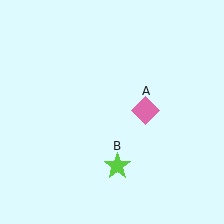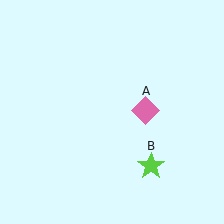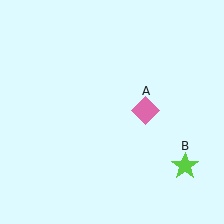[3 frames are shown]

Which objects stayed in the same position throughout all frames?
Pink diamond (object A) remained stationary.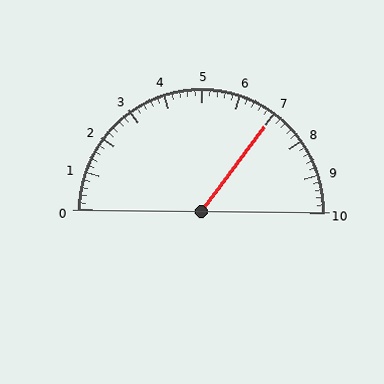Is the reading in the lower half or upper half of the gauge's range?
The reading is in the upper half of the range (0 to 10).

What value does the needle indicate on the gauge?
The needle indicates approximately 7.0.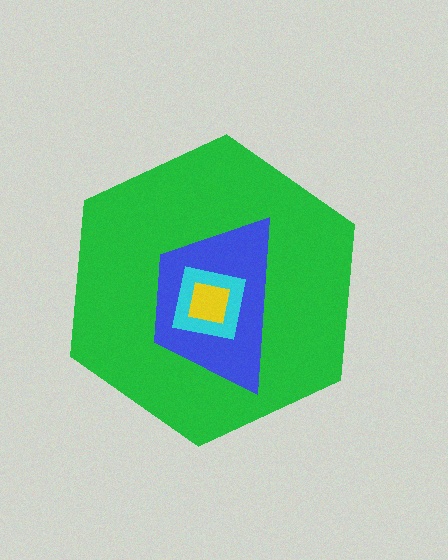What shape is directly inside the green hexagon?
The blue trapezoid.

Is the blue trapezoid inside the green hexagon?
Yes.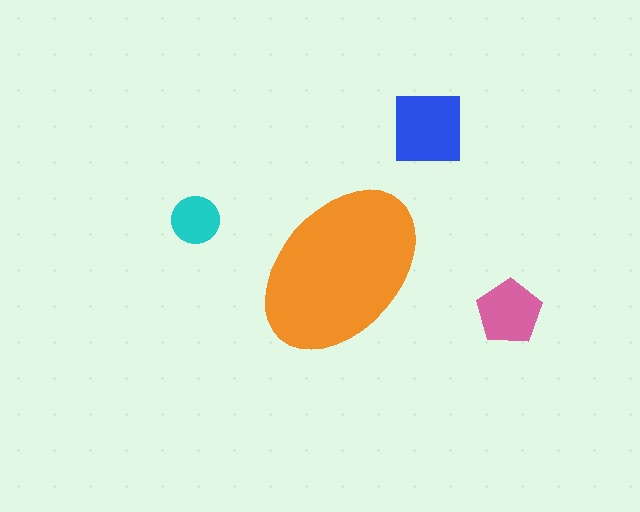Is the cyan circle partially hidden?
No, the cyan circle is fully visible.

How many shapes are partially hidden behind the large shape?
0 shapes are partially hidden.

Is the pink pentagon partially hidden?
No, the pink pentagon is fully visible.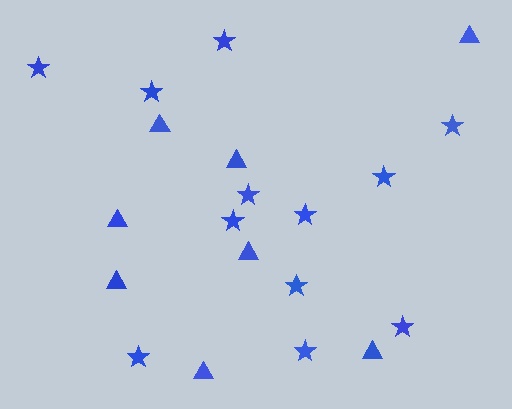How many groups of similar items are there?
There are 2 groups: one group of triangles (8) and one group of stars (12).